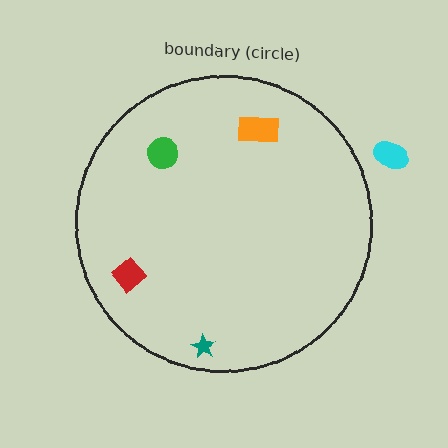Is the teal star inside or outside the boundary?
Inside.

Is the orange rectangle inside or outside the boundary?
Inside.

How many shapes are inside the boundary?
4 inside, 1 outside.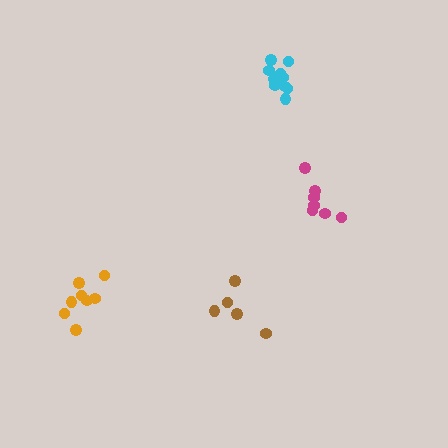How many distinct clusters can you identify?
There are 4 distinct clusters.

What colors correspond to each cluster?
The clusters are colored: cyan, orange, magenta, brown.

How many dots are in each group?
Group 1: 11 dots, Group 2: 8 dots, Group 3: 7 dots, Group 4: 5 dots (31 total).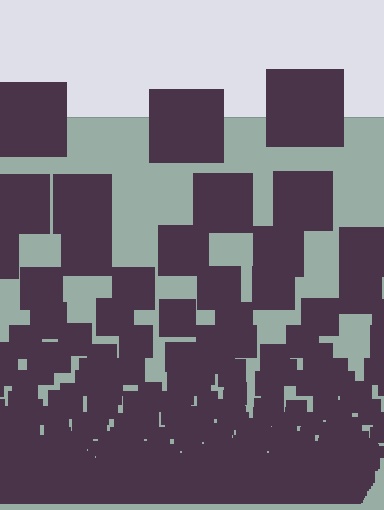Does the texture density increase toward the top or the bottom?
Density increases toward the bottom.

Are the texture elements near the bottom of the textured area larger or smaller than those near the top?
Smaller. The gradient is inverted — elements near the bottom are smaller and denser.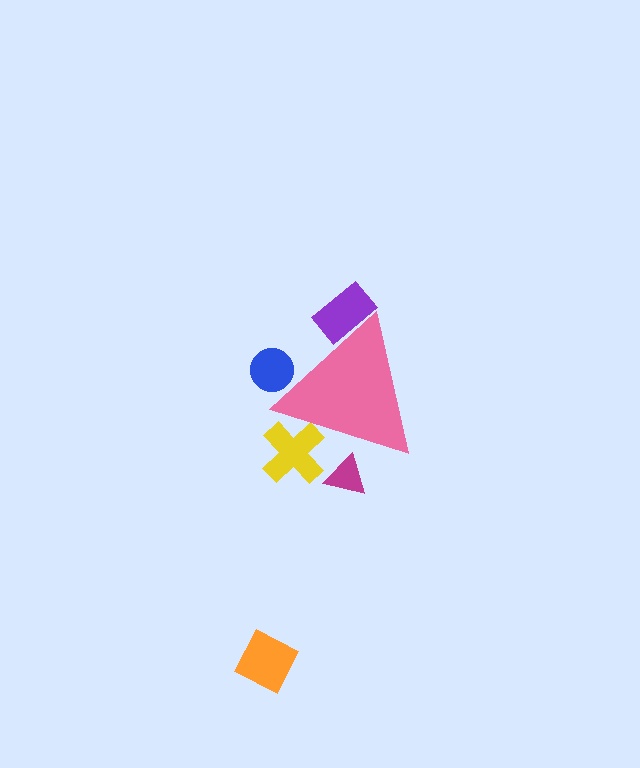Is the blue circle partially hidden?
Yes, the blue circle is partially hidden behind the pink triangle.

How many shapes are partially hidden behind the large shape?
4 shapes are partially hidden.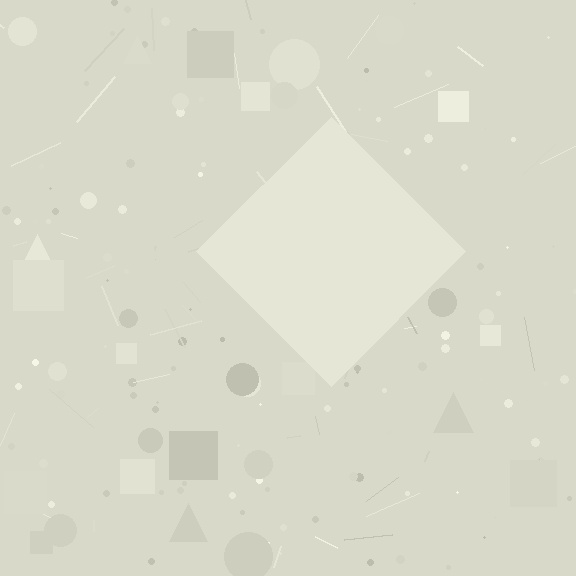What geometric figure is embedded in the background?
A diamond is embedded in the background.